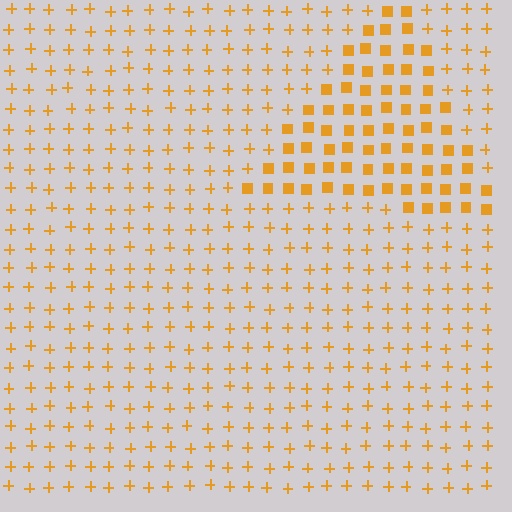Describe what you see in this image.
The image is filled with small orange elements arranged in a uniform grid. A triangle-shaped region contains squares, while the surrounding area contains plus signs. The boundary is defined purely by the change in element shape.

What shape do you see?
I see a triangle.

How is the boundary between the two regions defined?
The boundary is defined by a change in element shape: squares inside vs. plus signs outside. All elements share the same color and spacing.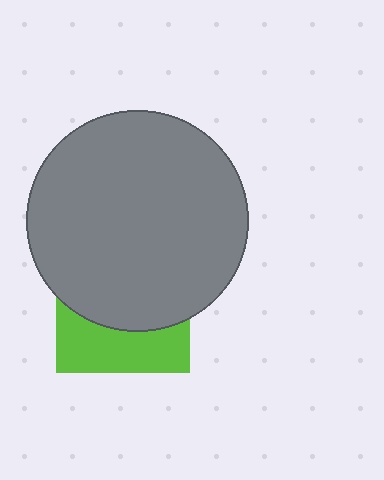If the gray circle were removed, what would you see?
You would see the complete lime square.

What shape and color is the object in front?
The object in front is a gray circle.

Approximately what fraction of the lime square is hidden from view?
Roughly 63% of the lime square is hidden behind the gray circle.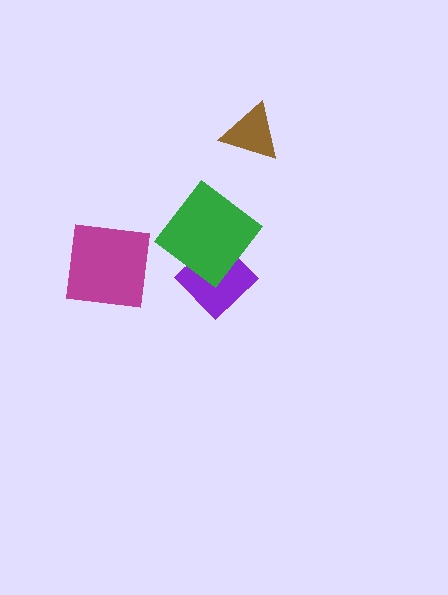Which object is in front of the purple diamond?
The green diamond is in front of the purple diamond.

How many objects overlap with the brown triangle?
0 objects overlap with the brown triangle.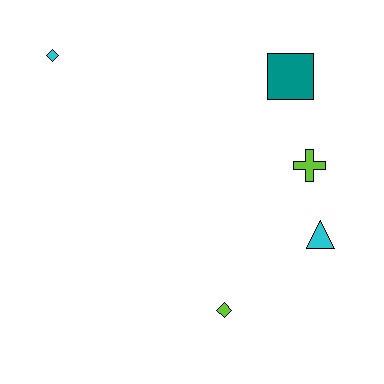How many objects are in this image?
There are 5 objects.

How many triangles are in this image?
There is 1 triangle.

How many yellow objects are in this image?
There are no yellow objects.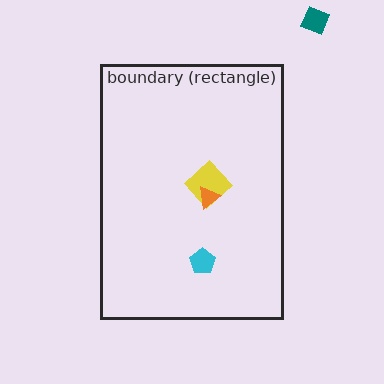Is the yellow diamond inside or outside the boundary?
Inside.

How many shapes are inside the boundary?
3 inside, 1 outside.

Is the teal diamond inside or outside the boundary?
Outside.